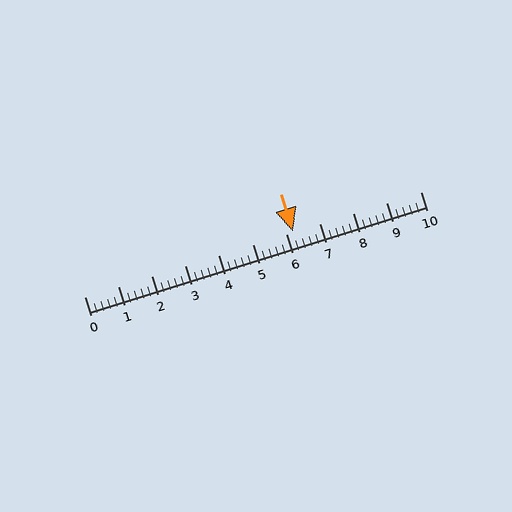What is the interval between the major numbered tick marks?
The major tick marks are spaced 1 units apart.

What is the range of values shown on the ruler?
The ruler shows values from 0 to 10.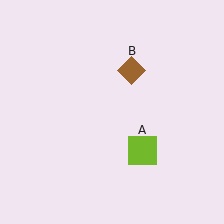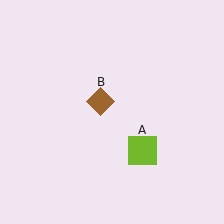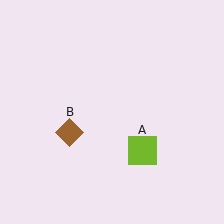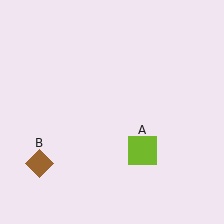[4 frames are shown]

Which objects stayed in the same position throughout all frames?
Lime square (object A) remained stationary.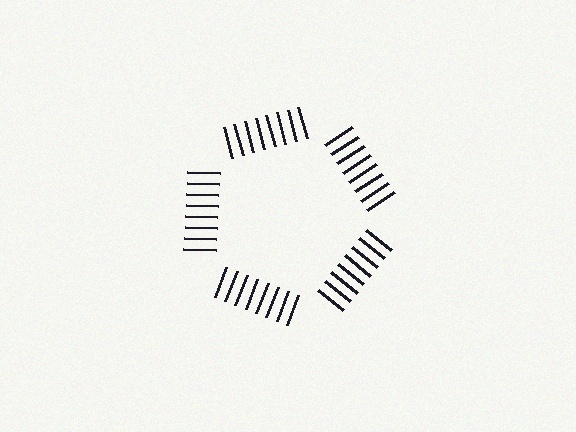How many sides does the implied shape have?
5 sides — the line-ends trace a pentagon.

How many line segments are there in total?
40 — 8 along each of the 5 edges.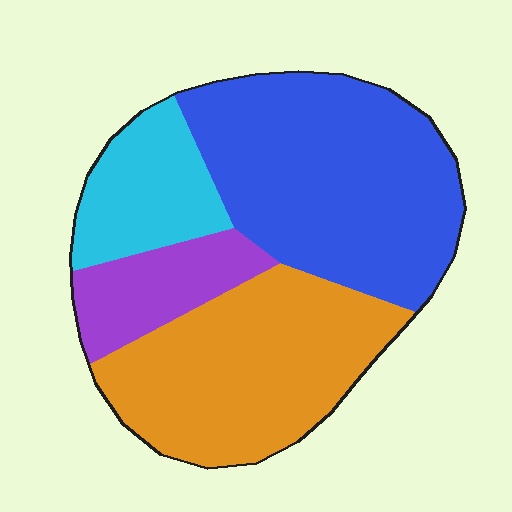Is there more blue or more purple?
Blue.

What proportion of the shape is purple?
Purple covers about 10% of the shape.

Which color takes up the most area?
Blue, at roughly 40%.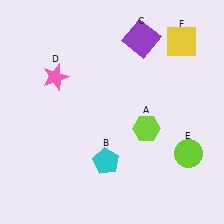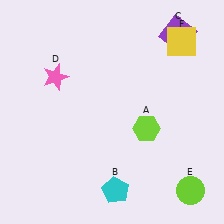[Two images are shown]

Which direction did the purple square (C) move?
The purple square (C) moved right.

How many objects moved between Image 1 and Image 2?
3 objects moved between the two images.